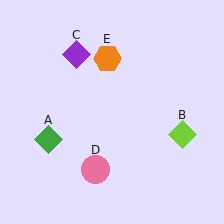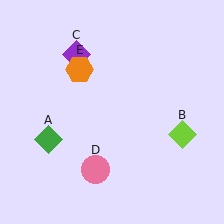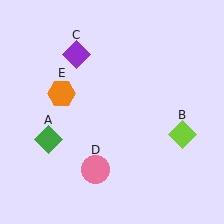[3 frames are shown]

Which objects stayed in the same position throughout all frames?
Green diamond (object A) and lime diamond (object B) and purple diamond (object C) and pink circle (object D) remained stationary.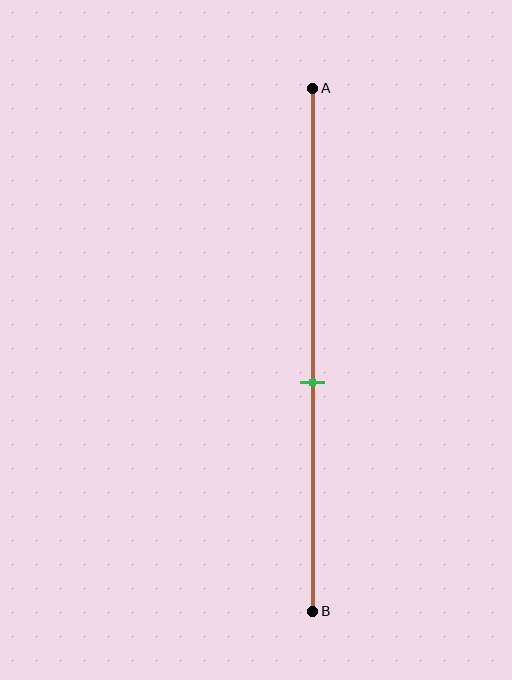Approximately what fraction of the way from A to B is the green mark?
The green mark is approximately 55% of the way from A to B.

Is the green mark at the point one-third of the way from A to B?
No, the mark is at about 55% from A, not at the 33% one-third point.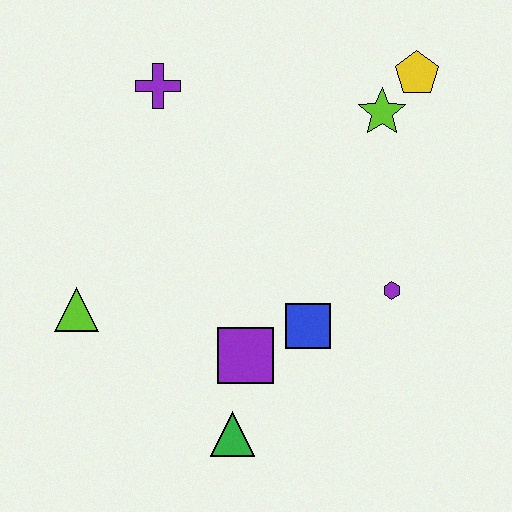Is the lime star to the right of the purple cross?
Yes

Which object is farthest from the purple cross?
The green triangle is farthest from the purple cross.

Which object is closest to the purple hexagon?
The blue square is closest to the purple hexagon.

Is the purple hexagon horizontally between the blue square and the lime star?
No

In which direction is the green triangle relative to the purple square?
The green triangle is below the purple square.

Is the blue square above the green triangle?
Yes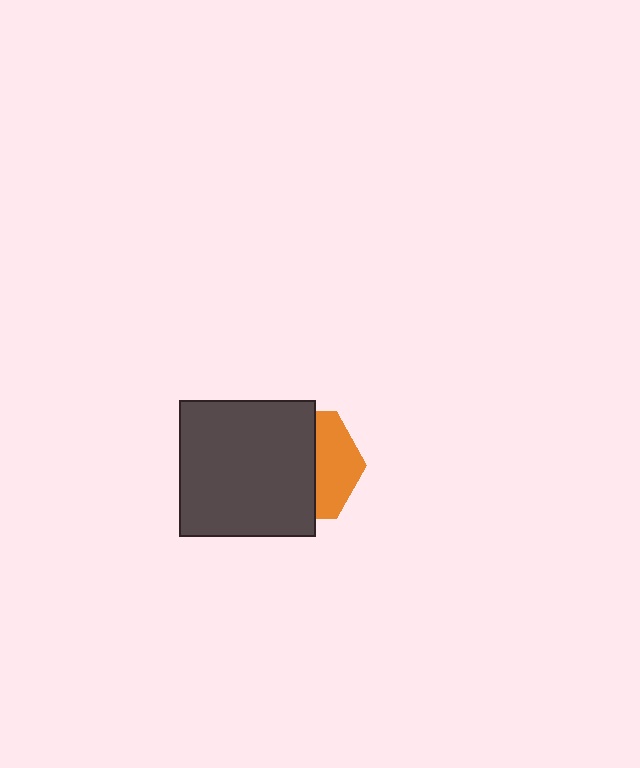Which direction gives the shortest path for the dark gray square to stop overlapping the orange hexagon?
Moving left gives the shortest separation.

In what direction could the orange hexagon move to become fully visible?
The orange hexagon could move right. That would shift it out from behind the dark gray square entirely.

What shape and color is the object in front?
The object in front is a dark gray square.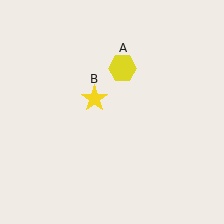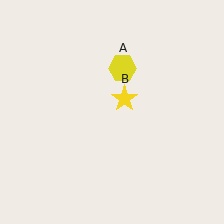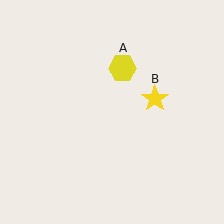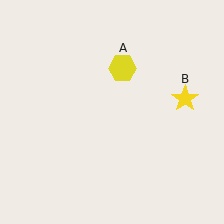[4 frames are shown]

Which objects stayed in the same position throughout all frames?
Yellow hexagon (object A) remained stationary.